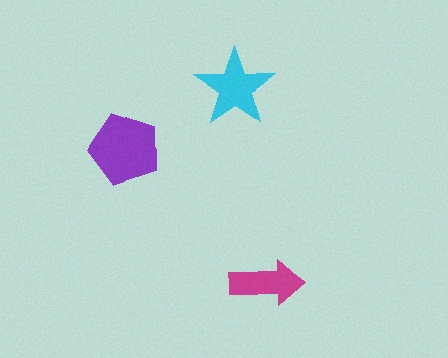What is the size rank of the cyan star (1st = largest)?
2nd.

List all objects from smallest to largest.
The magenta arrow, the cyan star, the purple pentagon.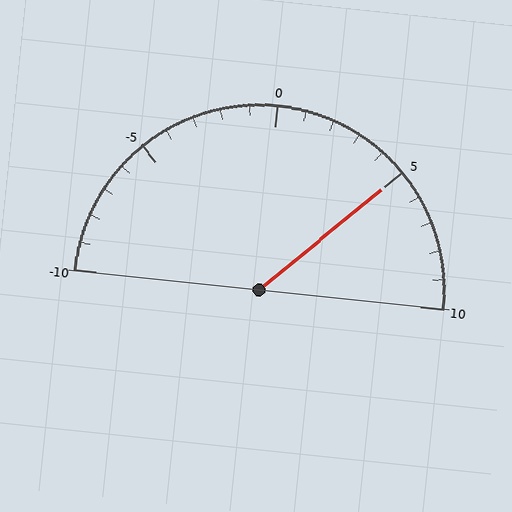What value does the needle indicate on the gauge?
The needle indicates approximately 5.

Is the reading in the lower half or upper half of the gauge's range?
The reading is in the upper half of the range (-10 to 10).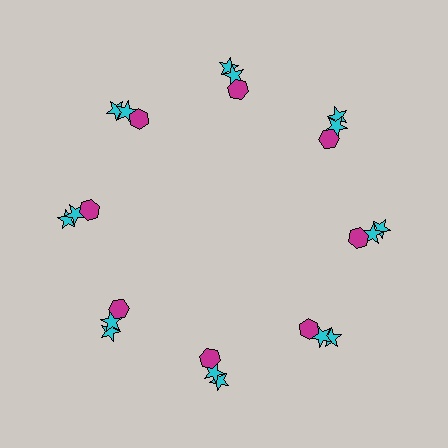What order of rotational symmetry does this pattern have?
This pattern has 8-fold rotational symmetry.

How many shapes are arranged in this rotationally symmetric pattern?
There are 24 shapes, arranged in 8 groups of 3.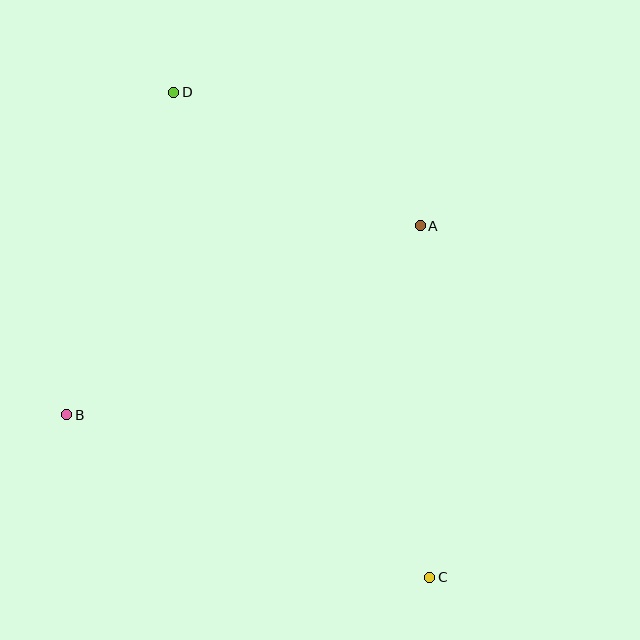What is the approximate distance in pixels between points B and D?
The distance between B and D is approximately 340 pixels.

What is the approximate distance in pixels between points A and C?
The distance between A and C is approximately 351 pixels.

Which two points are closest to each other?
Points A and D are closest to each other.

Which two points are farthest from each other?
Points C and D are farthest from each other.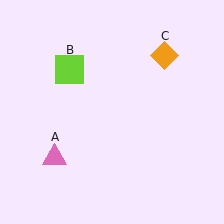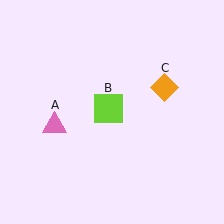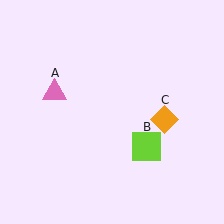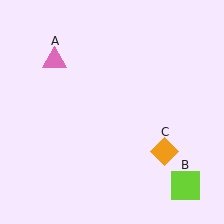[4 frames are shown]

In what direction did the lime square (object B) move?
The lime square (object B) moved down and to the right.